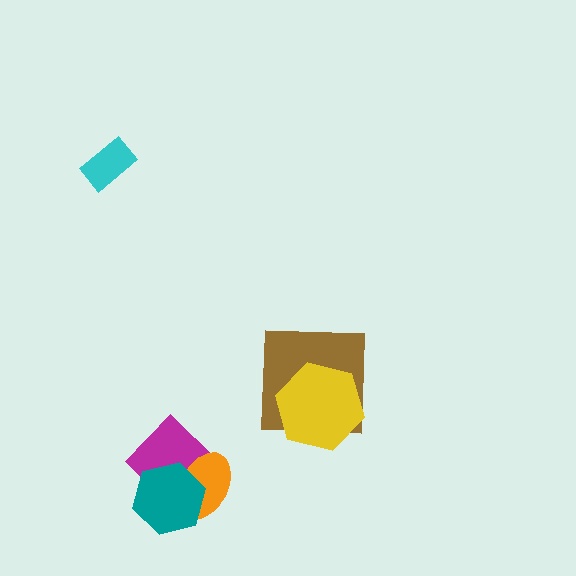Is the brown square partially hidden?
Yes, it is partially covered by another shape.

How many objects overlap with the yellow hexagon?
1 object overlaps with the yellow hexagon.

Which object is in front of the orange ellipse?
The teal hexagon is in front of the orange ellipse.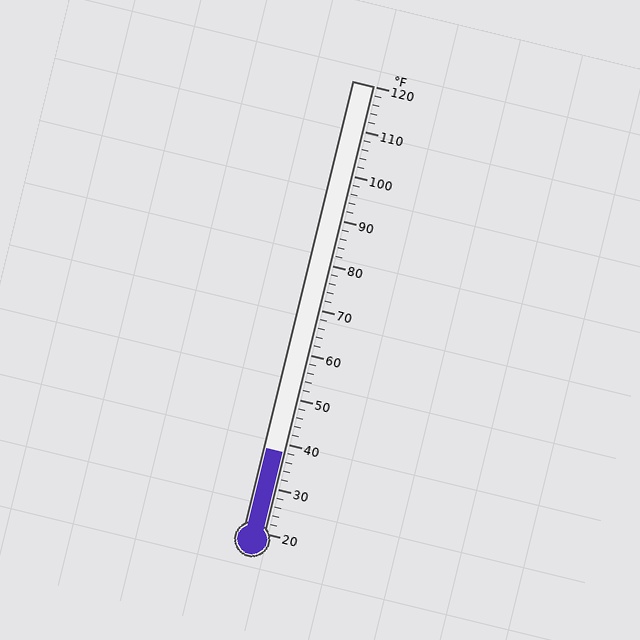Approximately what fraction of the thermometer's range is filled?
The thermometer is filled to approximately 20% of its range.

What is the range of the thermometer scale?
The thermometer scale ranges from 20°F to 120°F.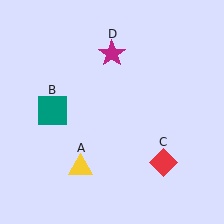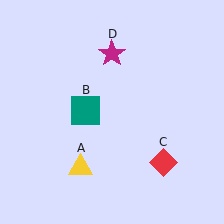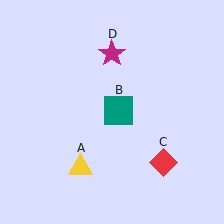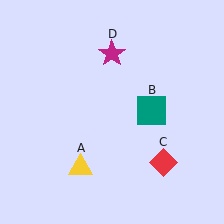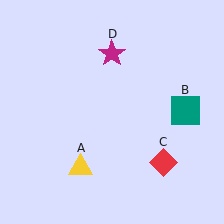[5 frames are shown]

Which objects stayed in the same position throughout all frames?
Yellow triangle (object A) and red diamond (object C) and magenta star (object D) remained stationary.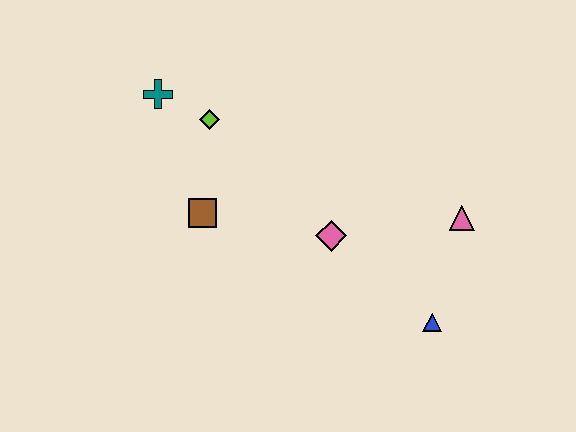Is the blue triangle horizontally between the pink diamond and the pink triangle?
Yes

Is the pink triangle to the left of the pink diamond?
No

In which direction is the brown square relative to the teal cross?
The brown square is below the teal cross.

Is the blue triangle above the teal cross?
No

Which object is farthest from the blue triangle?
The teal cross is farthest from the blue triangle.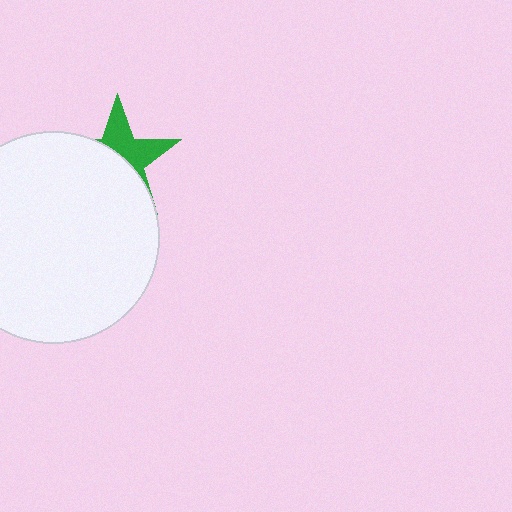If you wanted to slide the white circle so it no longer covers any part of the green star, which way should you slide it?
Slide it down — that is the most direct way to separate the two shapes.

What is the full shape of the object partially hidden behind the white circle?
The partially hidden object is a green star.